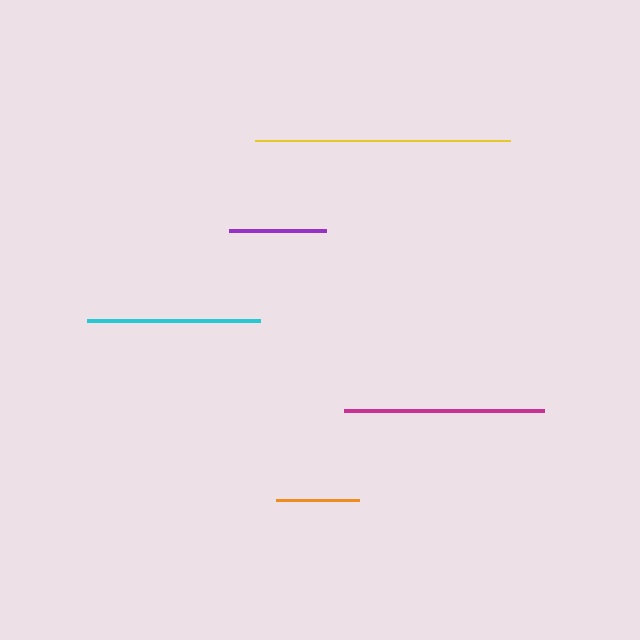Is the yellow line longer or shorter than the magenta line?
The yellow line is longer than the magenta line.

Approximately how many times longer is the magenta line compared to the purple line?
The magenta line is approximately 2.0 times the length of the purple line.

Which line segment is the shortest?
The orange line is the shortest at approximately 82 pixels.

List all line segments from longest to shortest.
From longest to shortest: yellow, magenta, cyan, purple, orange.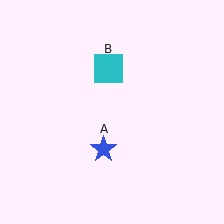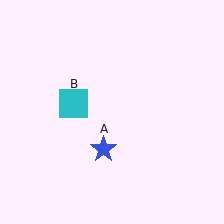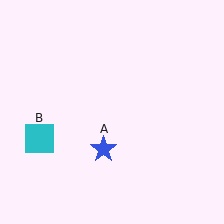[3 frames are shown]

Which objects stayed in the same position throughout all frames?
Blue star (object A) remained stationary.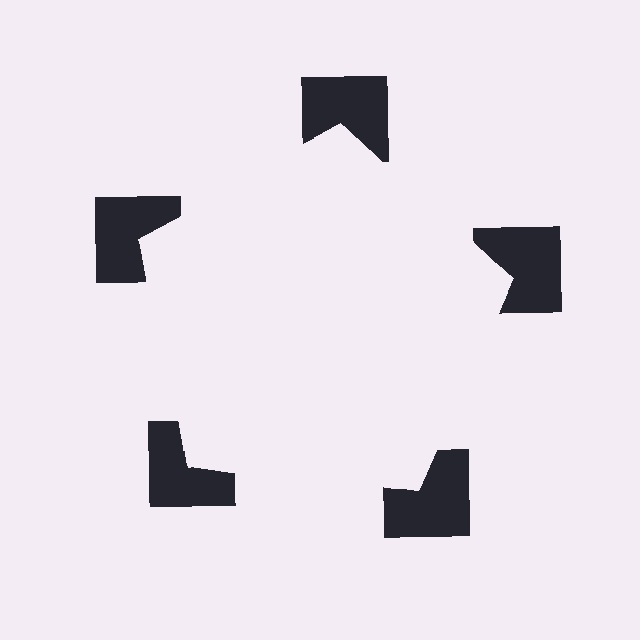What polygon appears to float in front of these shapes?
An illusory pentagon — its edges are inferred from the aligned wedge cuts in the notched squares, not physically drawn.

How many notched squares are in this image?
There are 5 — one at each vertex of the illusory pentagon.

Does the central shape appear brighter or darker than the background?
It typically appears slightly brighter than the background, even though no actual brightness change is drawn.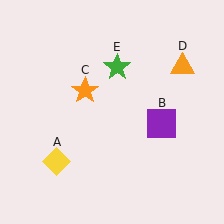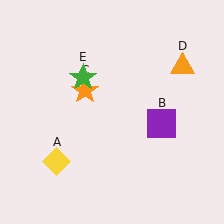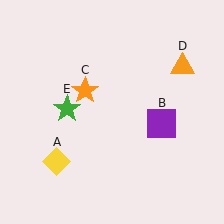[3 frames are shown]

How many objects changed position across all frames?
1 object changed position: green star (object E).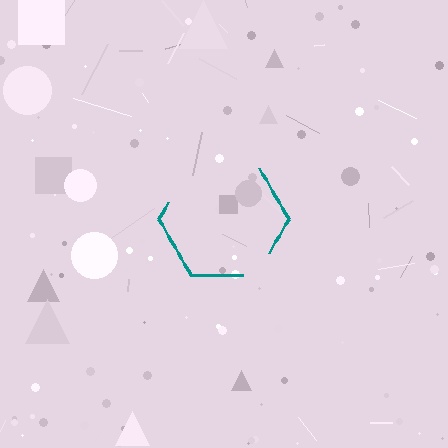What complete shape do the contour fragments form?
The contour fragments form a hexagon.